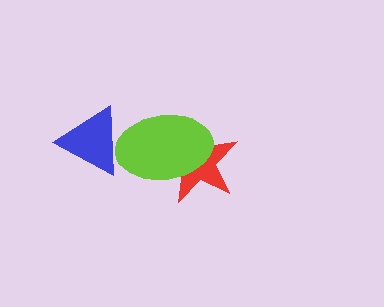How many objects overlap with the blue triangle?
1 object overlaps with the blue triangle.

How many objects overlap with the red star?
1 object overlaps with the red star.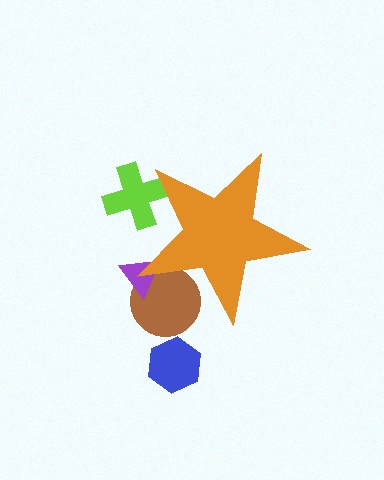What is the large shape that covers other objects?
An orange star.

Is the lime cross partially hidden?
Yes, the lime cross is partially hidden behind the orange star.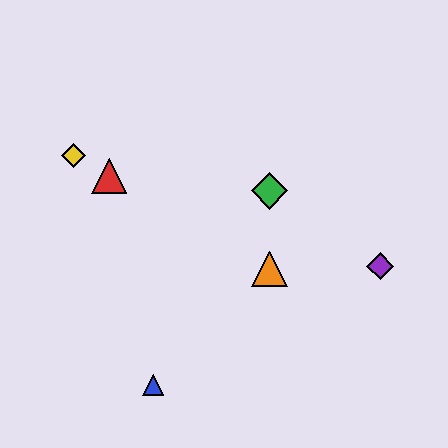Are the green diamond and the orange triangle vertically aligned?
Yes, both are at x≈269.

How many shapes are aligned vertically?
2 shapes (the green diamond, the orange triangle) are aligned vertically.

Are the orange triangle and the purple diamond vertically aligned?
No, the orange triangle is at x≈269 and the purple diamond is at x≈380.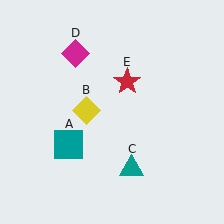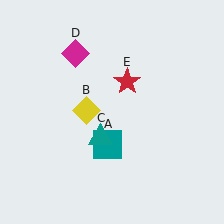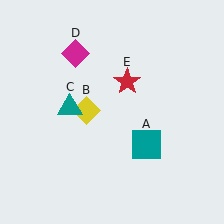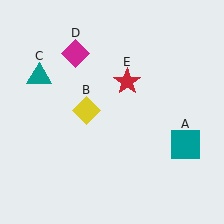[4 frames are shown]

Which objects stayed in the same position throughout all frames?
Yellow diamond (object B) and magenta diamond (object D) and red star (object E) remained stationary.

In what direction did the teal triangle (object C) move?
The teal triangle (object C) moved up and to the left.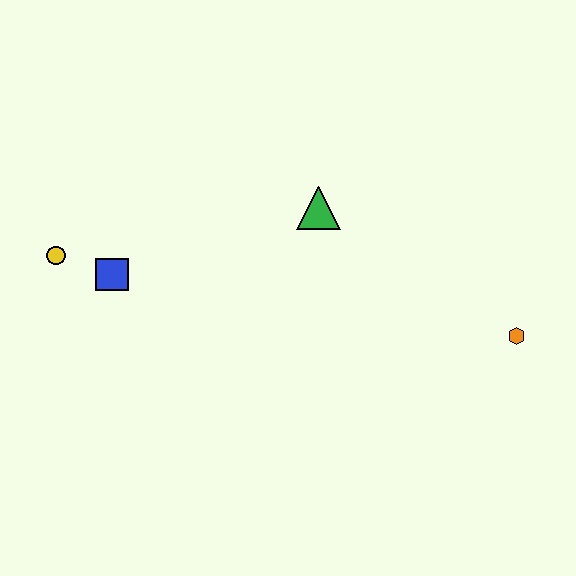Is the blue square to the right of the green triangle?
No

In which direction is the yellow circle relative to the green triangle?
The yellow circle is to the left of the green triangle.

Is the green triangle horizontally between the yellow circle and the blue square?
No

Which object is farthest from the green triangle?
The yellow circle is farthest from the green triangle.